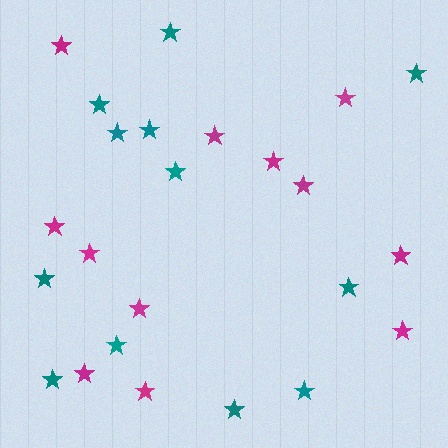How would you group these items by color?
There are 2 groups: one group of magenta stars (12) and one group of teal stars (12).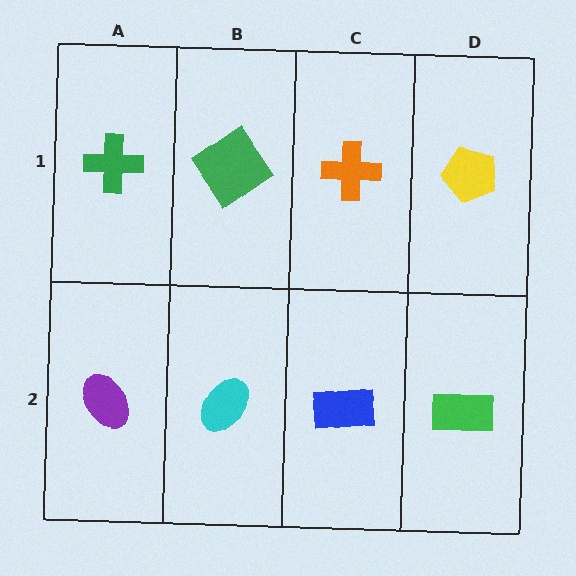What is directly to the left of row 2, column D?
A blue rectangle.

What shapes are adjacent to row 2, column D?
A yellow pentagon (row 1, column D), a blue rectangle (row 2, column C).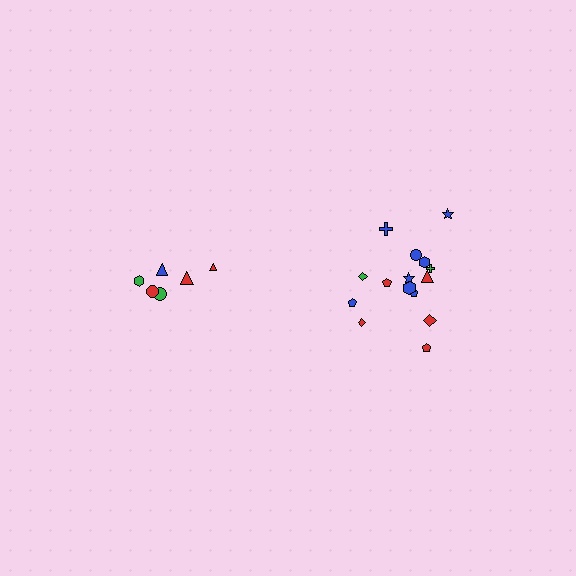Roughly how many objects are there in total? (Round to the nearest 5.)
Roughly 20 objects in total.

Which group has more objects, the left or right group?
The right group.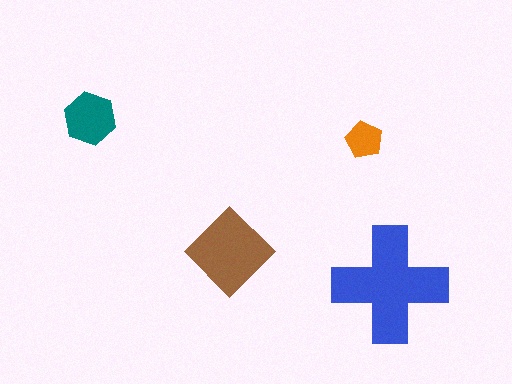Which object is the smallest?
The orange pentagon.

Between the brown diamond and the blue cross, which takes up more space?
The blue cross.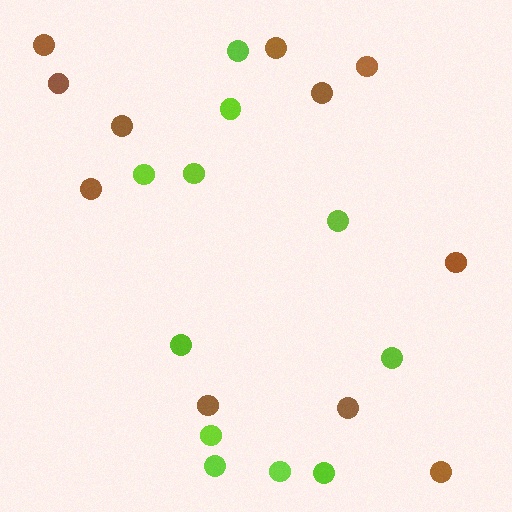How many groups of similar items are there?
There are 2 groups: one group of lime circles (11) and one group of brown circles (11).